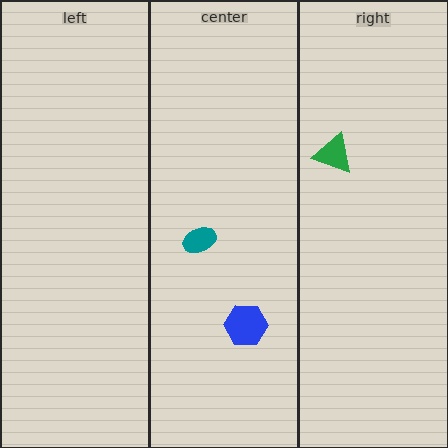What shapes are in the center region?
The teal ellipse, the blue hexagon.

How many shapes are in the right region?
1.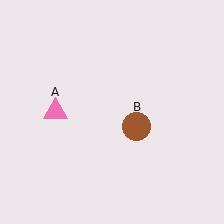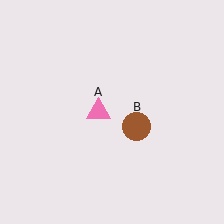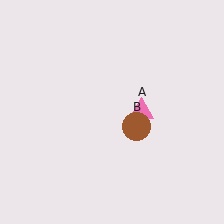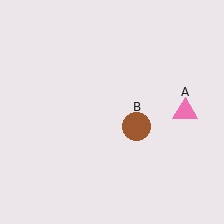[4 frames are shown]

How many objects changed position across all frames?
1 object changed position: pink triangle (object A).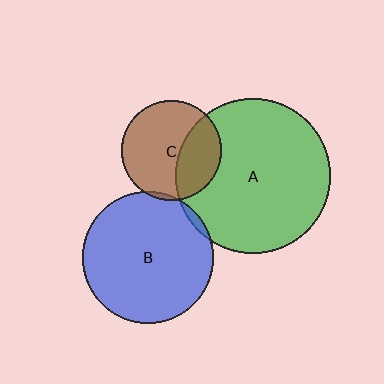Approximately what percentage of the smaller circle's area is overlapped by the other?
Approximately 5%.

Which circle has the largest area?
Circle A (green).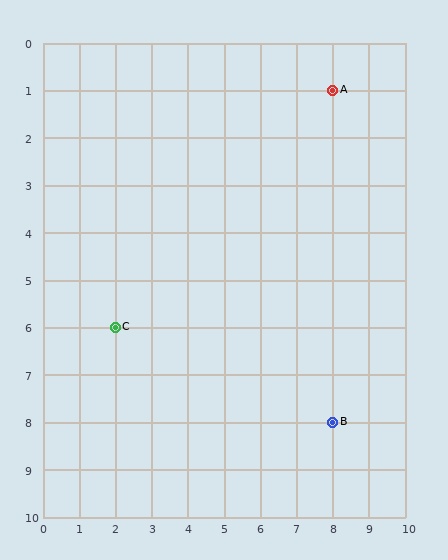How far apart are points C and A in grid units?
Points C and A are 6 columns and 5 rows apart (about 7.8 grid units diagonally).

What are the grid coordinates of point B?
Point B is at grid coordinates (8, 8).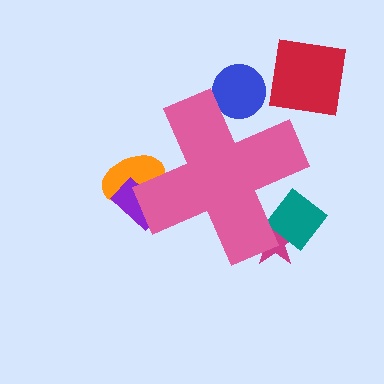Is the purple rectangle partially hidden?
Yes, the purple rectangle is partially hidden behind the pink cross.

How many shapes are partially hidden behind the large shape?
5 shapes are partially hidden.